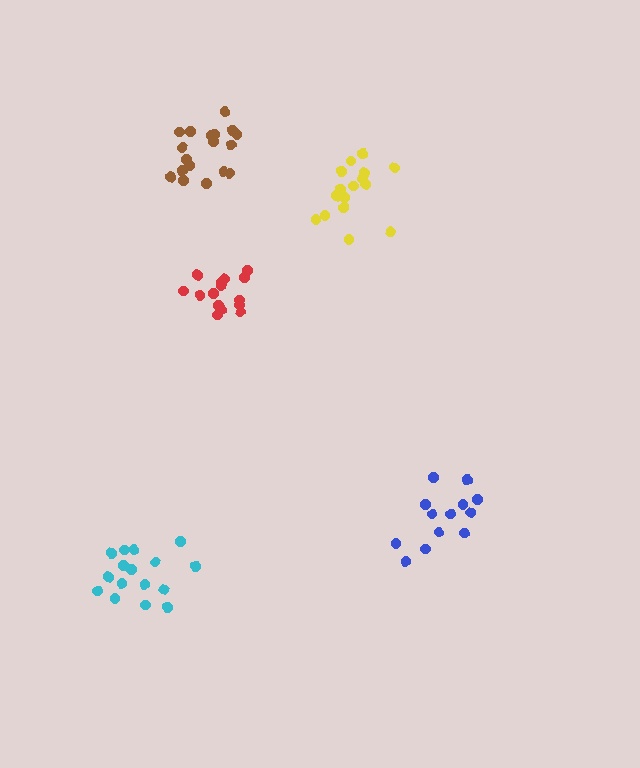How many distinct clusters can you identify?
There are 5 distinct clusters.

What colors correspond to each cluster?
The clusters are colored: red, yellow, brown, blue, cyan.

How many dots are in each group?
Group 1: 15 dots, Group 2: 17 dots, Group 3: 18 dots, Group 4: 13 dots, Group 5: 16 dots (79 total).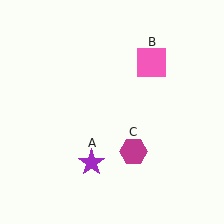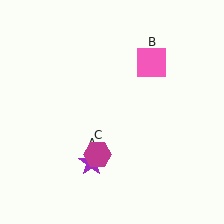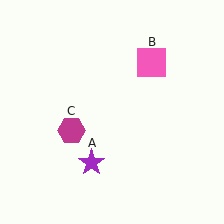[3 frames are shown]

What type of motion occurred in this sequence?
The magenta hexagon (object C) rotated clockwise around the center of the scene.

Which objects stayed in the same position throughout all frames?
Purple star (object A) and pink square (object B) remained stationary.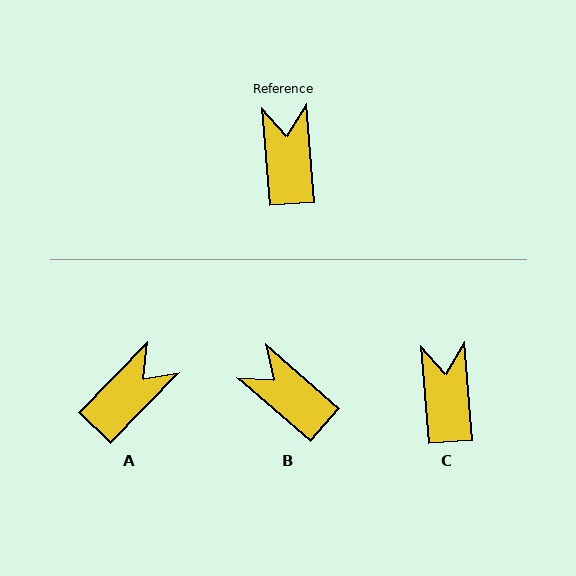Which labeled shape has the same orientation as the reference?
C.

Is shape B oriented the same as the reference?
No, it is off by about 44 degrees.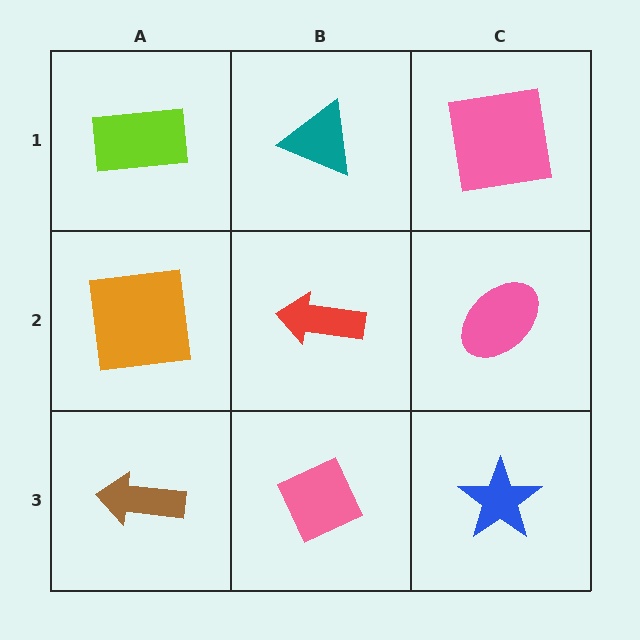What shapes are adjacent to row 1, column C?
A pink ellipse (row 2, column C), a teal triangle (row 1, column B).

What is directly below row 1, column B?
A red arrow.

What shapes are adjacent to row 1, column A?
An orange square (row 2, column A), a teal triangle (row 1, column B).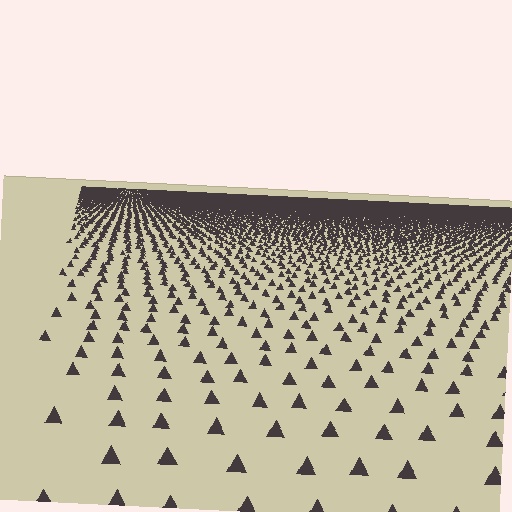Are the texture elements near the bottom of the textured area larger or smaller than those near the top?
Larger. Near the bottom, elements are closer to the viewer and appear at a bigger on-screen size.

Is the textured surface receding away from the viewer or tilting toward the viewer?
The surface is receding away from the viewer. Texture elements get smaller and denser toward the top.